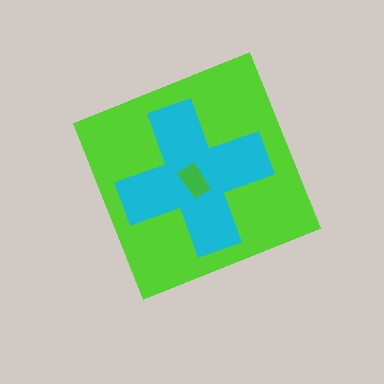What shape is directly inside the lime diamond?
The cyan cross.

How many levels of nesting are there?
3.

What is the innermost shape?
The green rectangle.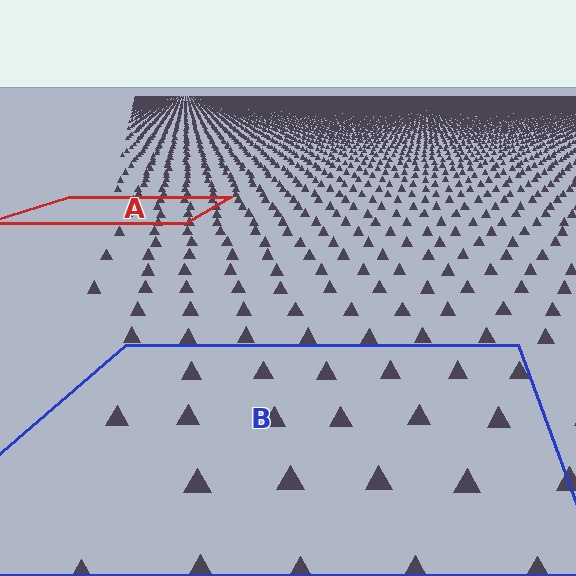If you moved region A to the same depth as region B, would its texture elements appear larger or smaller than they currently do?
They would appear larger. At a closer depth, the same texture elements are projected at a bigger on-screen size.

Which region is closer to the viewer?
Region B is closer. The texture elements there are larger and more spread out.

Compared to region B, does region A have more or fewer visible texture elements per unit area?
Region A has more texture elements per unit area — they are packed more densely because it is farther away.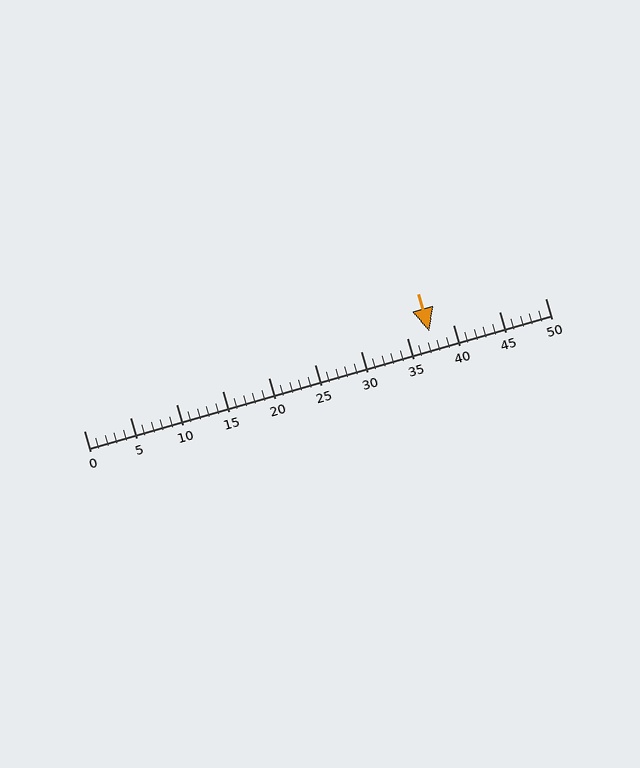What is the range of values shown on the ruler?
The ruler shows values from 0 to 50.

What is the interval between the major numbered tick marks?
The major tick marks are spaced 5 units apart.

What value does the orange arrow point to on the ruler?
The orange arrow points to approximately 37.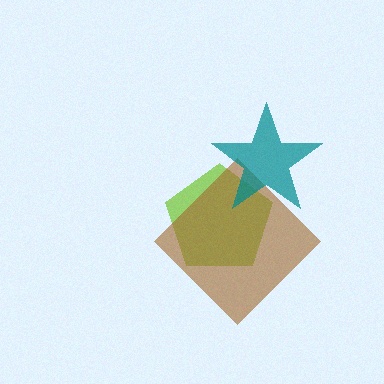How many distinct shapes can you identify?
There are 3 distinct shapes: a lime pentagon, a brown diamond, a teal star.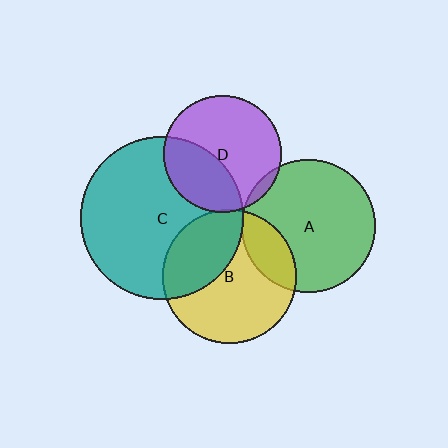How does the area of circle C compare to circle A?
Approximately 1.5 times.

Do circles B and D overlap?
Yes.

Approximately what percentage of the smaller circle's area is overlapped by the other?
Approximately 5%.